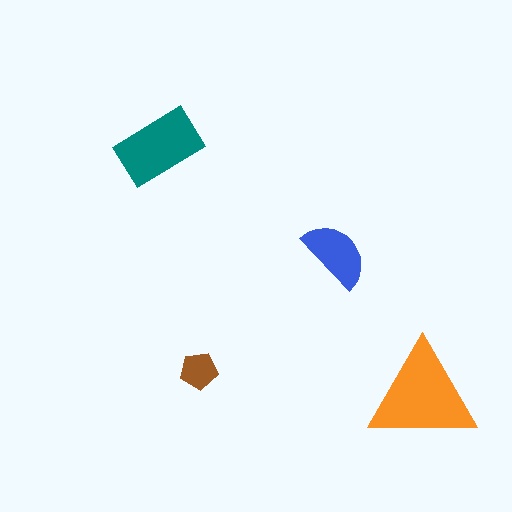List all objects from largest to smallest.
The orange triangle, the teal rectangle, the blue semicircle, the brown pentagon.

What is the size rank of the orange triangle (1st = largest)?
1st.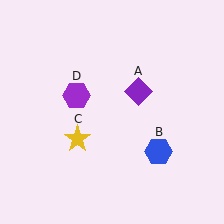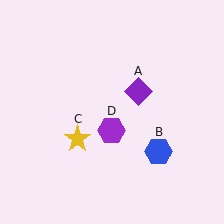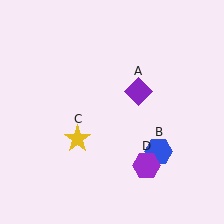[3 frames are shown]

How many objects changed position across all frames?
1 object changed position: purple hexagon (object D).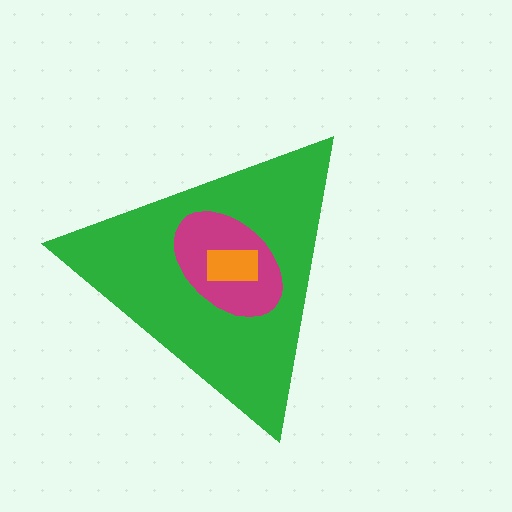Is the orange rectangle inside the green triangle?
Yes.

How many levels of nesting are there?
3.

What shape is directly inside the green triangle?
The magenta ellipse.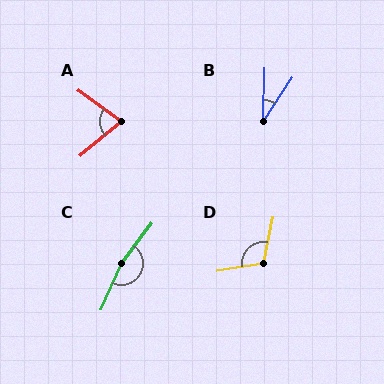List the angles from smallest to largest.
B (32°), A (76°), D (110°), C (167°).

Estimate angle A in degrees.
Approximately 76 degrees.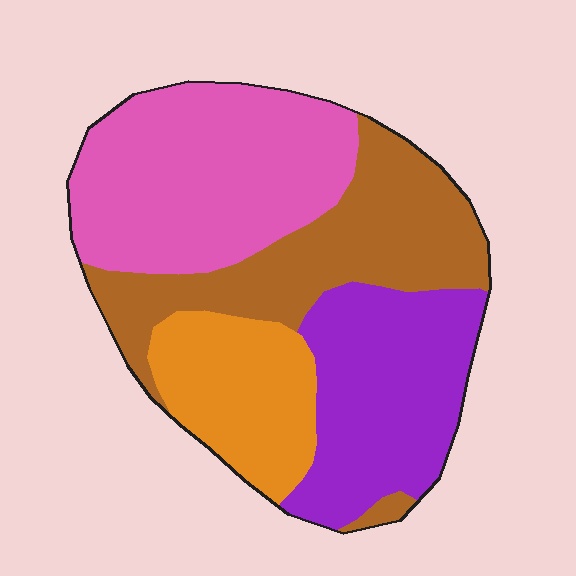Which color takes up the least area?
Orange, at roughly 15%.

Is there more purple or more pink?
Pink.